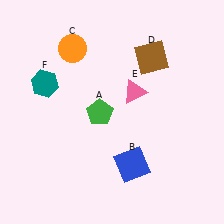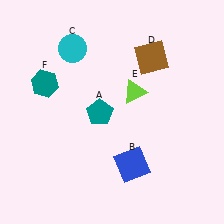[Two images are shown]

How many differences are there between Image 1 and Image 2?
There are 3 differences between the two images.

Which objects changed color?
A changed from green to teal. C changed from orange to cyan. E changed from pink to lime.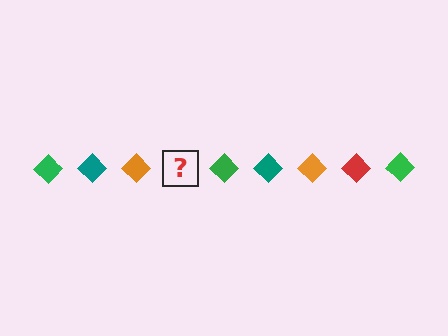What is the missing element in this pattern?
The missing element is a red diamond.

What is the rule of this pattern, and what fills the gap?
The rule is that the pattern cycles through green, teal, orange, red diamonds. The gap should be filled with a red diamond.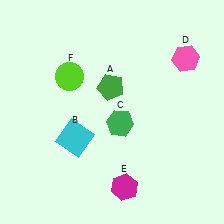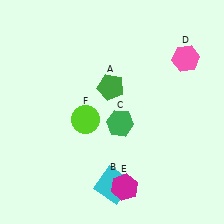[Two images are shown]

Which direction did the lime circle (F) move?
The lime circle (F) moved down.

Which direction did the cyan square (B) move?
The cyan square (B) moved down.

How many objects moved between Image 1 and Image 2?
2 objects moved between the two images.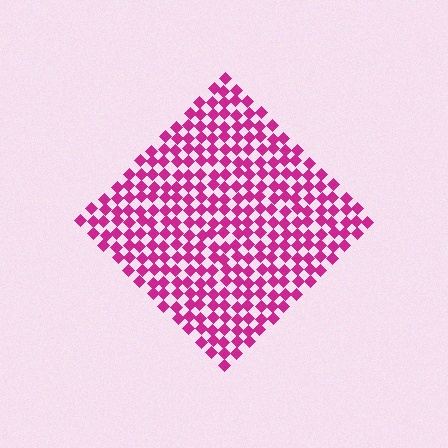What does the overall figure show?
The overall figure shows a diamond.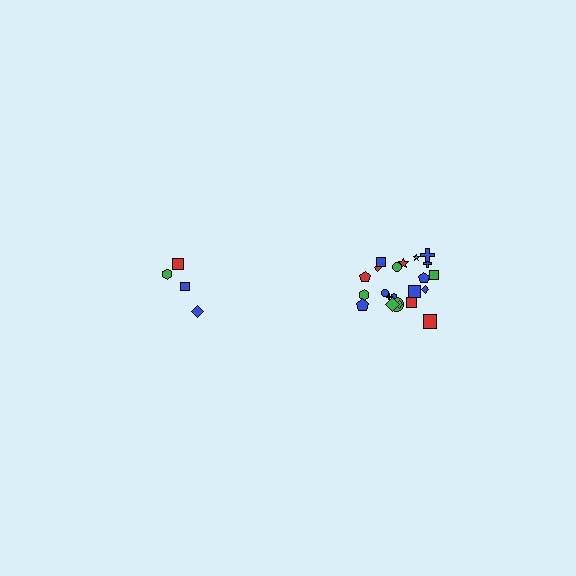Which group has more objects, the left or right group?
The right group.